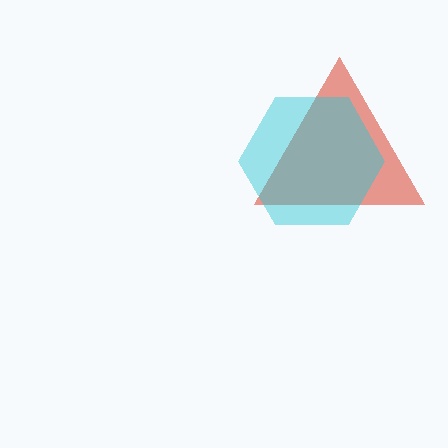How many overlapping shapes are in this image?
There are 2 overlapping shapes in the image.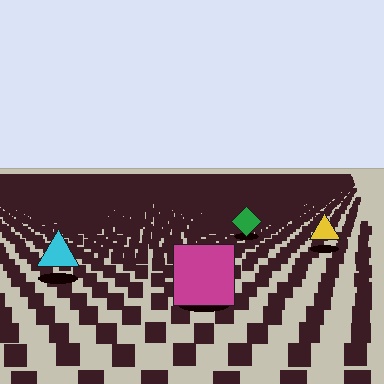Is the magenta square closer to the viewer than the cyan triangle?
Yes. The magenta square is closer — you can tell from the texture gradient: the ground texture is coarser near it.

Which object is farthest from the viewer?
The green diamond is farthest from the viewer. It appears smaller and the ground texture around it is denser.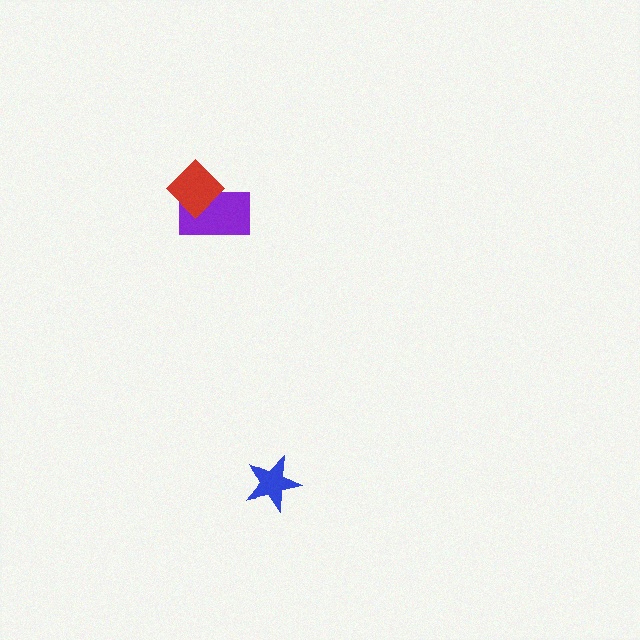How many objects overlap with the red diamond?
1 object overlaps with the red diamond.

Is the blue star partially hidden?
No, no other shape covers it.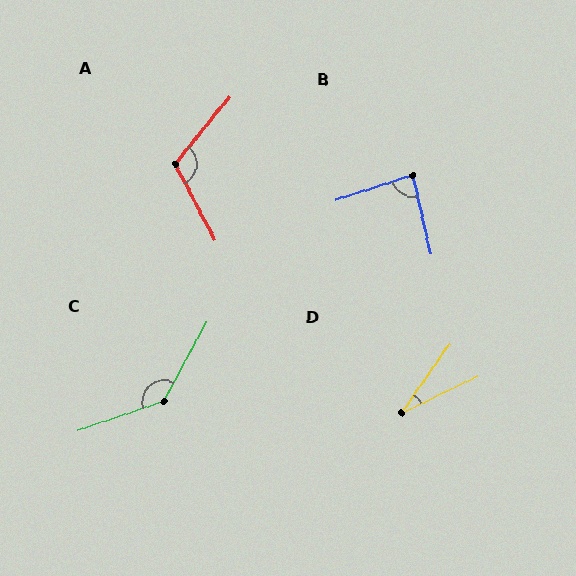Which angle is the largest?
C, at approximately 137 degrees.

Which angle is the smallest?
D, at approximately 29 degrees.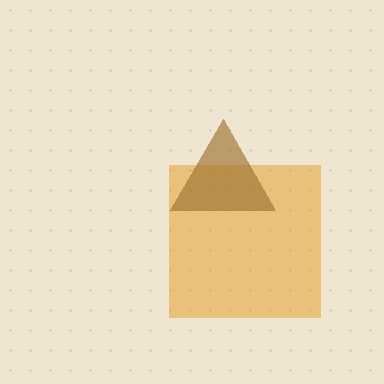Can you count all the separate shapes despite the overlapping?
Yes, there are 2 separate shapes.